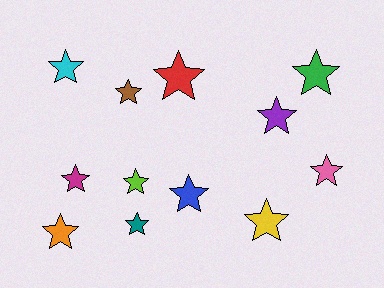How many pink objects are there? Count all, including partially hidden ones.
There is 1 pink object.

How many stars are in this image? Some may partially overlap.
There are 12 stars.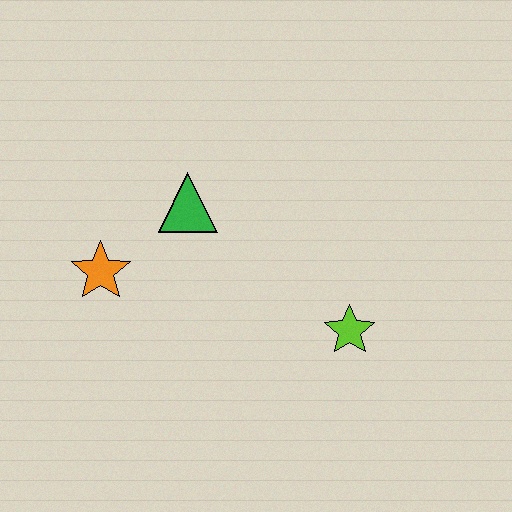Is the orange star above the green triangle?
No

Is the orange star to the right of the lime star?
No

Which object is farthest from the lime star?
The orange star is farthest from the lime star.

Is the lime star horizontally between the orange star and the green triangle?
No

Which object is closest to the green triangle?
The orange star is closest to the green triangle.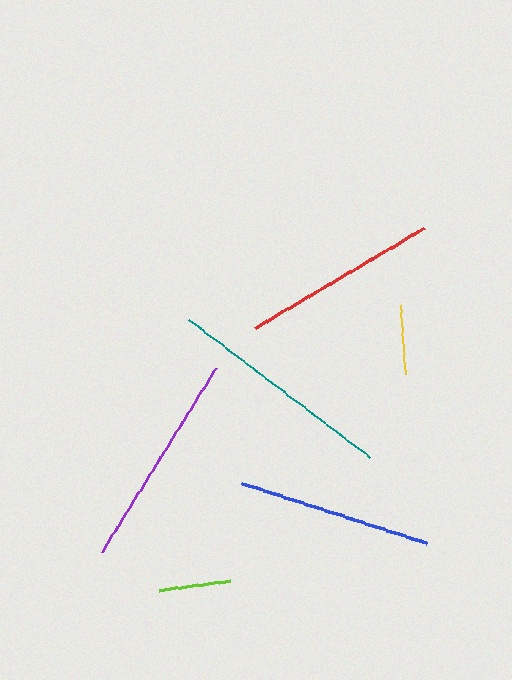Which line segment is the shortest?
The yellow line is the shortest at approximately 70 pixels.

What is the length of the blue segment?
The blue segment is approximately 195 pixels long.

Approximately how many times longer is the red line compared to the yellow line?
The red line is approximately 2.8 times the length of the yellow line.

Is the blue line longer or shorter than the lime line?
The blue line is longer than the lime line.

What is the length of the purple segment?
The purple segment is approximately 216 pixels long.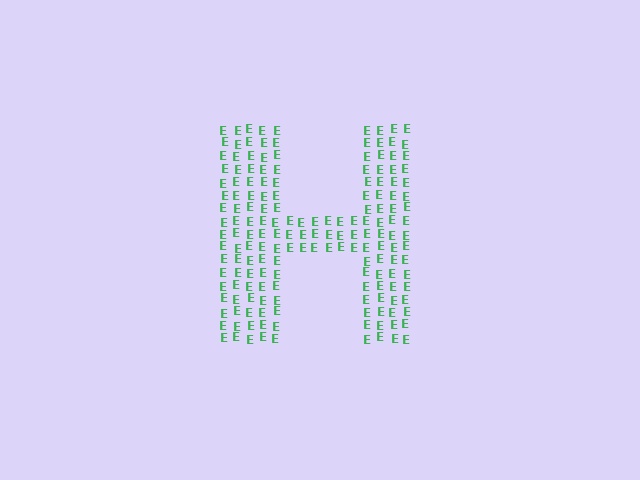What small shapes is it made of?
It is made of small letter E's.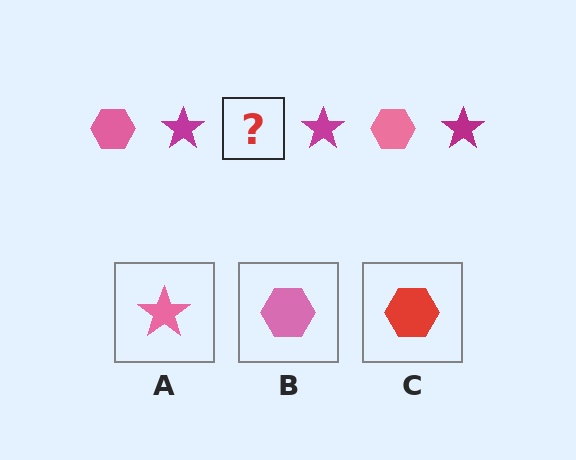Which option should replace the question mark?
Option B.